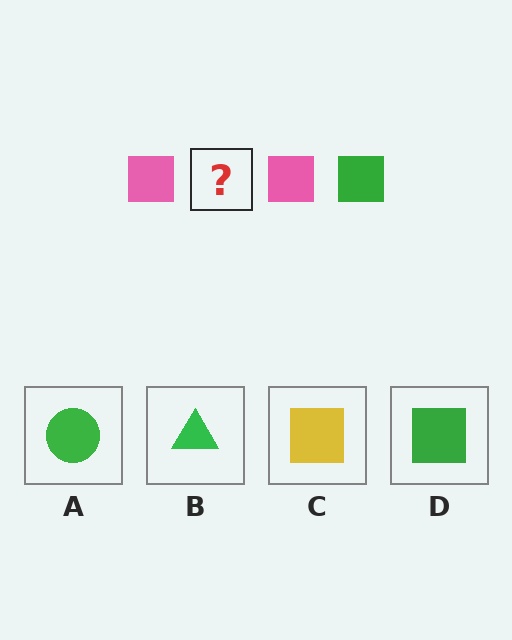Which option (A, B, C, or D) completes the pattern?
D.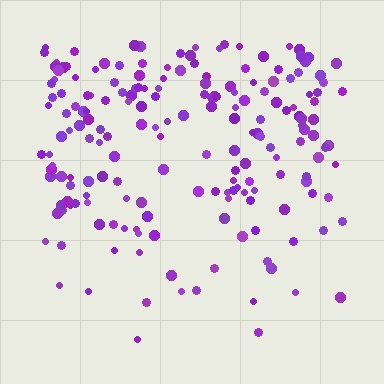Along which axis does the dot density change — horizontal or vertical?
Vertical.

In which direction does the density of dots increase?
From bottom to top, with the top side densest.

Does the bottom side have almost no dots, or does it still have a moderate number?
Still a moderate number, just noticeably fewer than the top.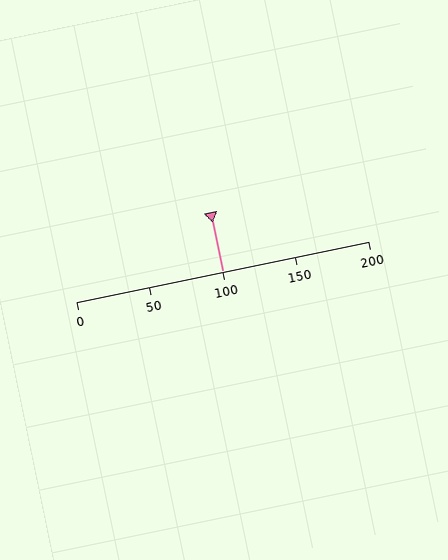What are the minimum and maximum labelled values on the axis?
The axis runs from 0 to 200.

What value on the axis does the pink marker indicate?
The marker indicates approximately 100.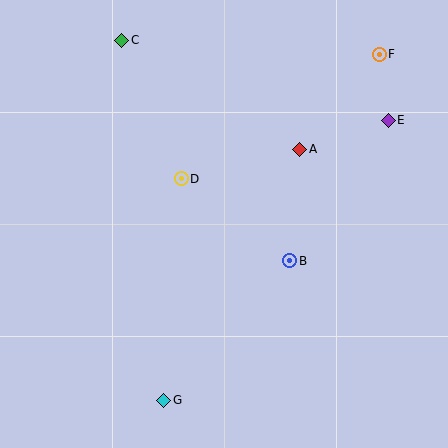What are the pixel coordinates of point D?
Point D is at (181, 179).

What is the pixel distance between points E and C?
The distance between E and C is 278 pixels.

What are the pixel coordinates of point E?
Point E is at (388, 120).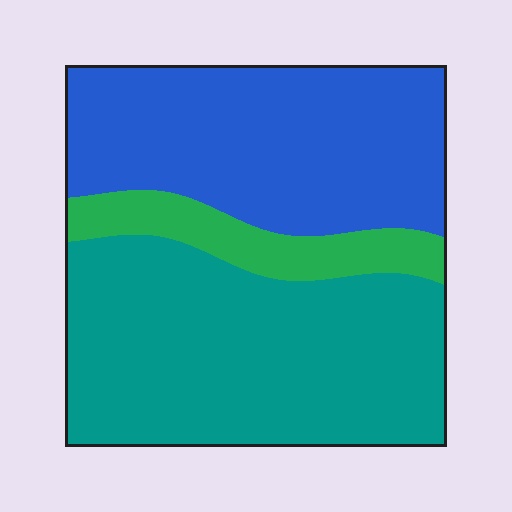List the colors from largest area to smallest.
From largest to smallest: teal, blue, green.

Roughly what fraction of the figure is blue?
Blue covers 40% of the figure.